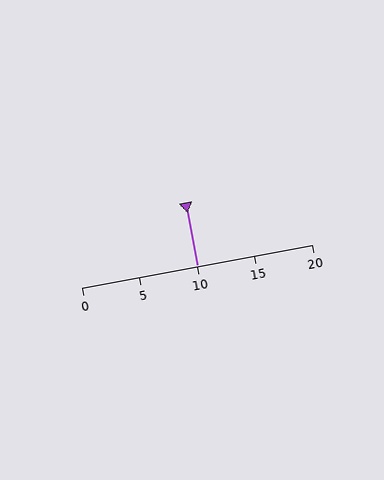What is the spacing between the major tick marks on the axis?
The major ticks are spaced 5 apart.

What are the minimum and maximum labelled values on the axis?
The axis runs from 0 to 20.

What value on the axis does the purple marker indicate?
The marker indicates approximately 10.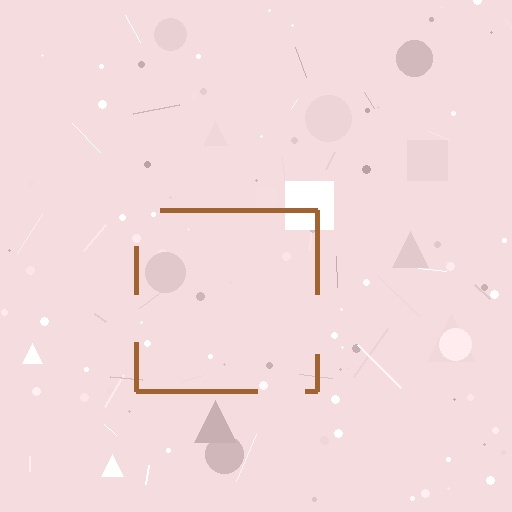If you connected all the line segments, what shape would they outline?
They would outline a square.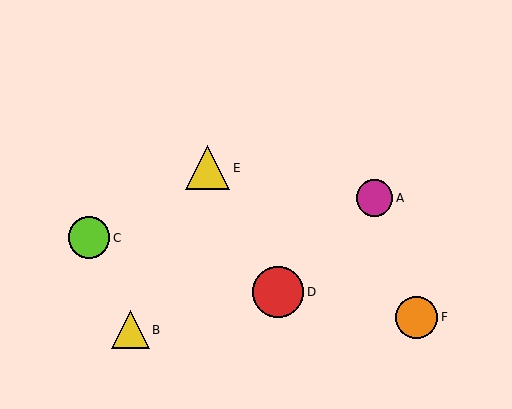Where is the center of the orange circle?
The center of the orange circle is at (417, 317).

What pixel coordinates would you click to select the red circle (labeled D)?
Click at (278, 292) to select the red circle D.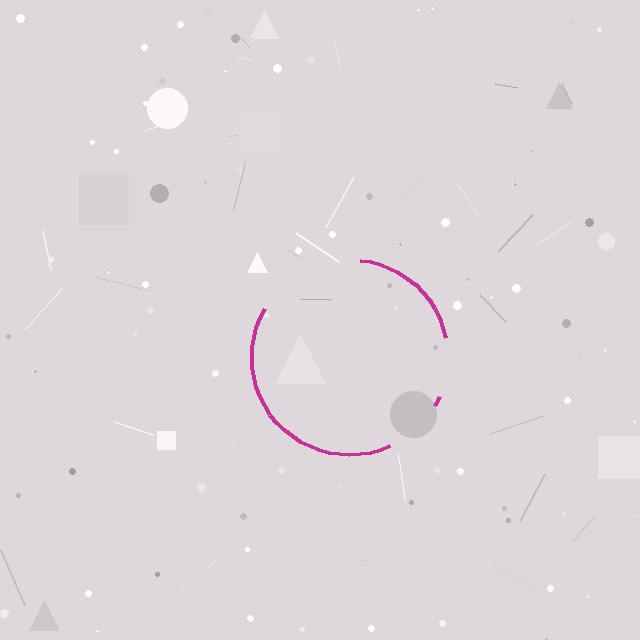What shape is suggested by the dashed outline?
The dashed outline suggests a circle.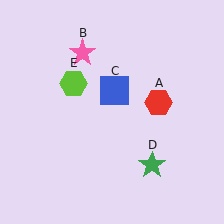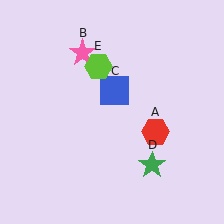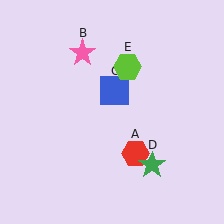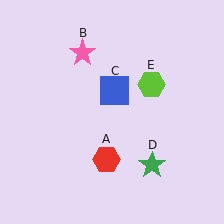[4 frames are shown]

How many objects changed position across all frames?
2 objects changed position: red hexagon (object A), lime hexagon (object E).